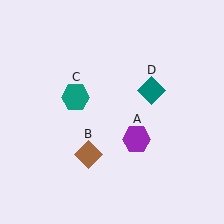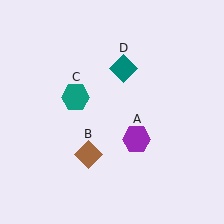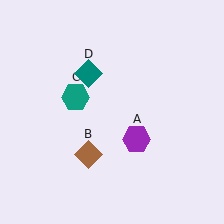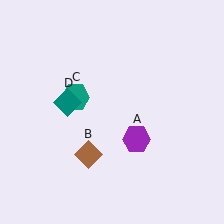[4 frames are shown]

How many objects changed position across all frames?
1 object changed position: teal diamond (object D).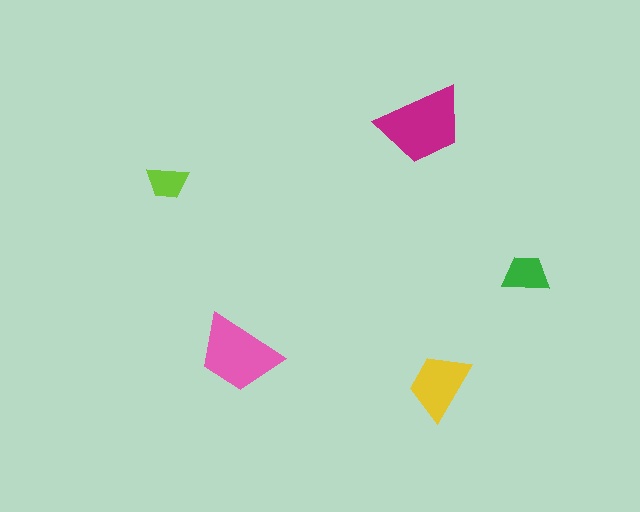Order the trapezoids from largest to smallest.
the magenta one, the pink one, the yellow one, the green one, the lime one.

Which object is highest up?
The magenta trapezoid is topmost.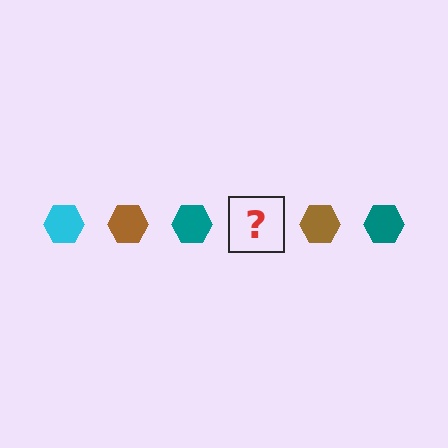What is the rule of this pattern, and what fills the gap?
The rule is that the pattern cycles through cyan, brown, teal hexagons. The gap should be filled with a cyan hexagon.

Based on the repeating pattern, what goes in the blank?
The blank should be a cyan hexagon.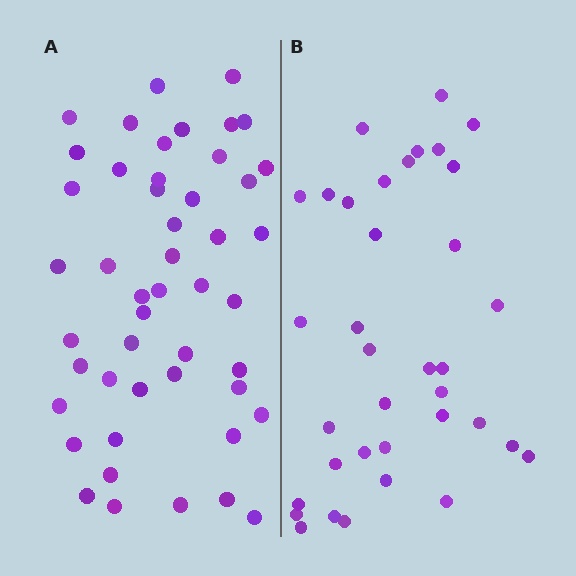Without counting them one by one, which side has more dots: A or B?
Region A (the left region) has more dots.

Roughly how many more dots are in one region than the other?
Region A has roughly 12 or so more dots than region B.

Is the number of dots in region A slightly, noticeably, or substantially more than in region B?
Region A has noticeably more, but not dramatically so. The ratio is roughly 1.3 to 1.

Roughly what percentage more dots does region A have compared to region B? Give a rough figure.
About 35% more.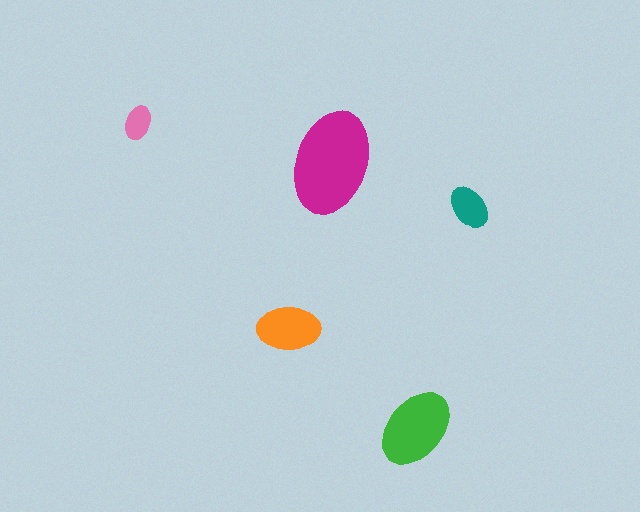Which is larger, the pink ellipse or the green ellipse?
The green one.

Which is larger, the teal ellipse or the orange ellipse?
The orange one.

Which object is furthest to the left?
The pink ellipse is leftmost.